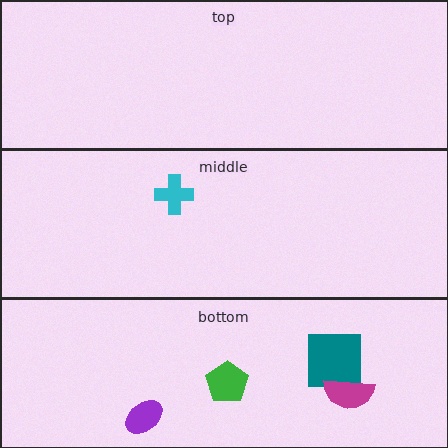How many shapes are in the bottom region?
4.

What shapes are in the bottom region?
The teal square, the purple ellipse, the magenta semicircle, the green pentagon.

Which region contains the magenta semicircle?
The bottom region.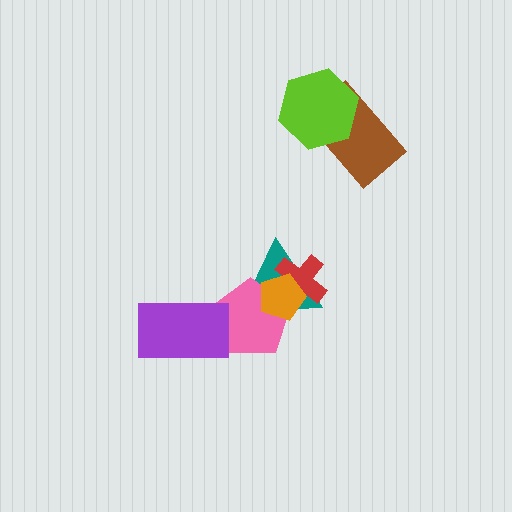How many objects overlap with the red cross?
2 objects overlap with the red cross.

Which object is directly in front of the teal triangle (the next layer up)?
The pink pentagon is directly in front of the teal triangle.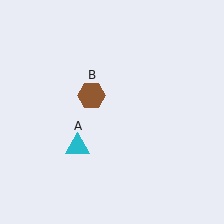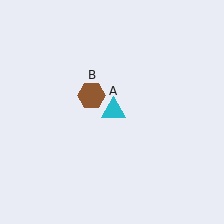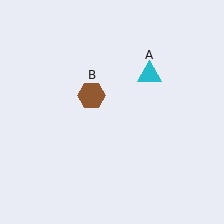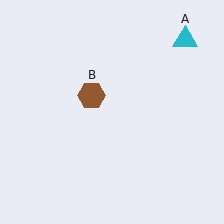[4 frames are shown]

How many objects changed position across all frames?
1 object changed position: cyan triangle (object A).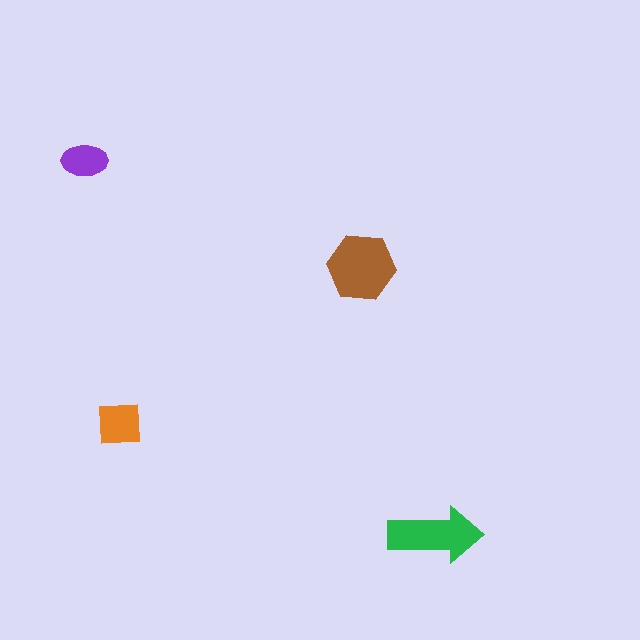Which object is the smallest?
The purple ellipse.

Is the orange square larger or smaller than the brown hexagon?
Smaller.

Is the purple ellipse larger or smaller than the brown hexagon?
Smaller.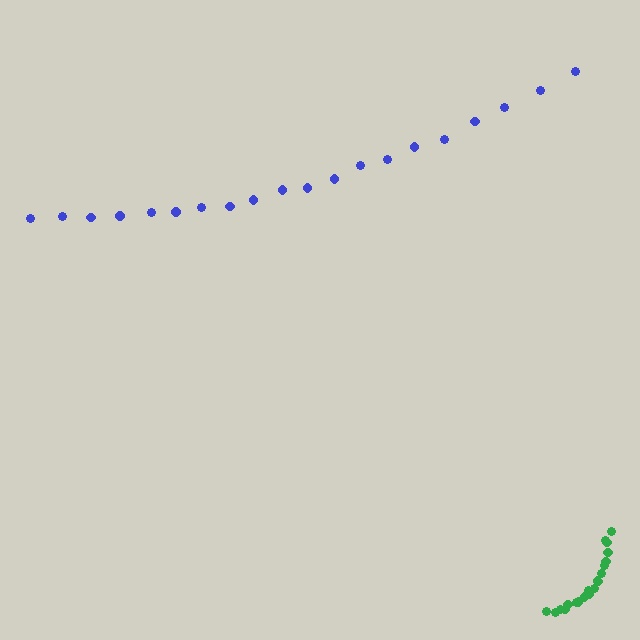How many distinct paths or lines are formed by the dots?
There are 2 distinct paths.